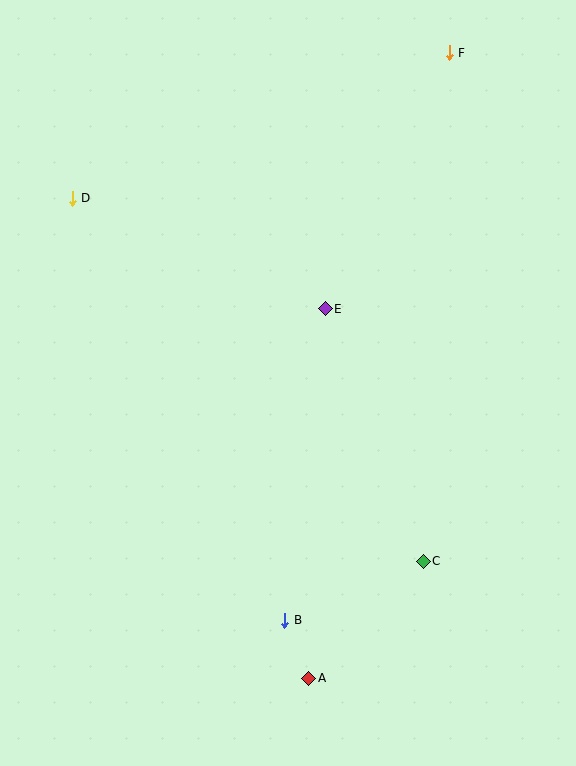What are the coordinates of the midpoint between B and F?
The midpoint between B and F is at (367, 336).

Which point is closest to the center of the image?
Point E at (325, 309) is closest to the center.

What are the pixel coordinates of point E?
Point E is at (325, 309).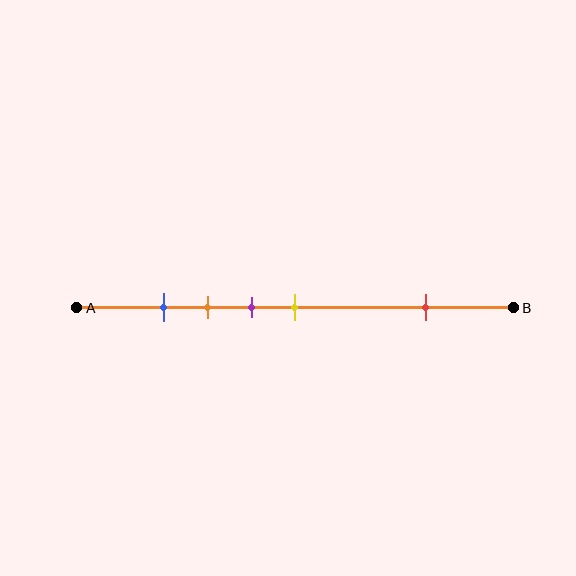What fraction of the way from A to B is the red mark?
The red mark is approximately 80% (0.8) of the way from A to B.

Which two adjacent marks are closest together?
The blue and orange marks are the closest adjacent pair.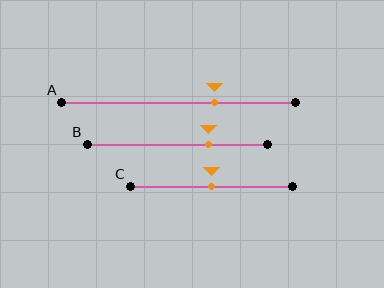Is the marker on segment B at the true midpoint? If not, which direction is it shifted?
No, the marker on segment B is shifted to the right by about 17% of the segment length.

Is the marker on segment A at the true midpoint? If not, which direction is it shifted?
No, the marker on segment A is shifted to the right by about 15% of the segment length.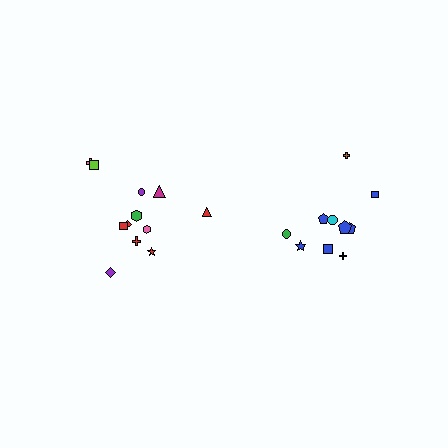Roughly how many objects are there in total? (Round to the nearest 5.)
Roughly 20 objects in total.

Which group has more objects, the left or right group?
The left group.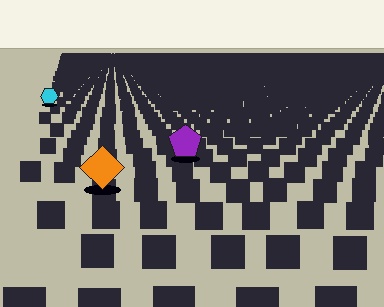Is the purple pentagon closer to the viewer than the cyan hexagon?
Yes. The purple pentagon is closer — you can tell from the texture gradient: the ground texture is coarser near it.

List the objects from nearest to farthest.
From nearest to farthest: the orange diamond, the purple pentagon, the cyan hexagon.